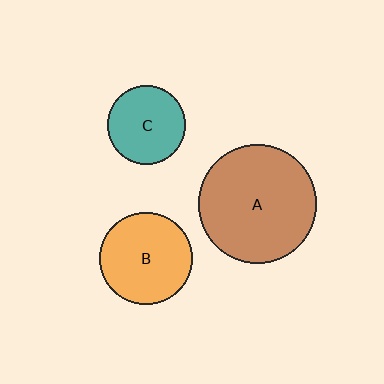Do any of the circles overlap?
No, none of the circles overlap.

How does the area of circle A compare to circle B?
Approximately 1.7 times.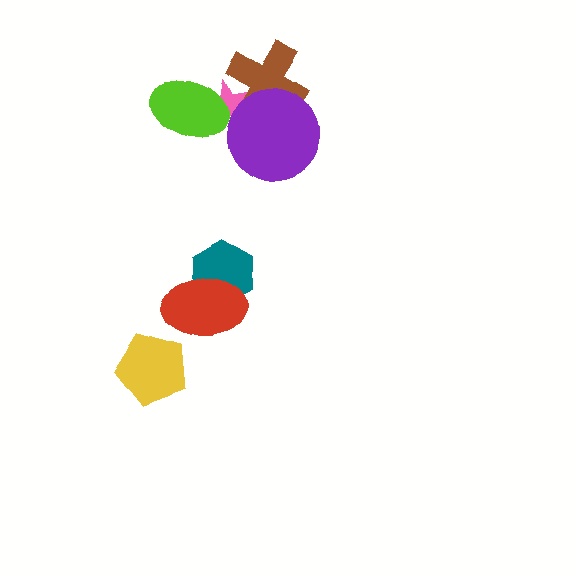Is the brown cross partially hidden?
Yes, it is partially covered by another shape.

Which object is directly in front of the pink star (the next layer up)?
The brown cross is directly in front of the pink star.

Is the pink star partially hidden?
Yes, it is partially covered by another shape.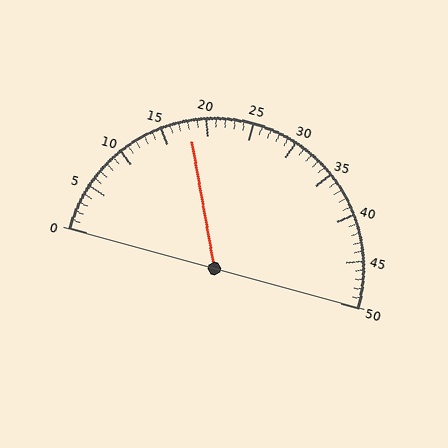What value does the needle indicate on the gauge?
The needle indicates approximately 18.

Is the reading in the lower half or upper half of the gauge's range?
The reading is in the lower half of the range (0 to 50).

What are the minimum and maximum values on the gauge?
The gauge ranges from 0 to 50.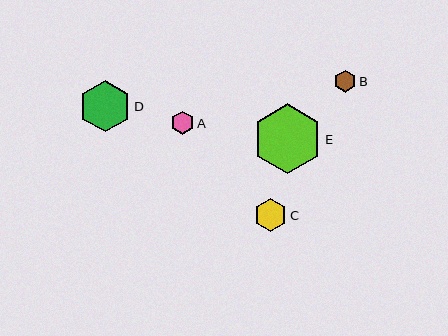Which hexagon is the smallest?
Hexagon B is the smallest with a size of approximately 22 pixels.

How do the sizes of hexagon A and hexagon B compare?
Hexagon A and hexagon B are approximately the same size.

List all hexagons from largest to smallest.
From largest to smallest: E, D, C, A, B.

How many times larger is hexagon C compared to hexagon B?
Hexagon C is approximately 1.5 times the size of hexagon B.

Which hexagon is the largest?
Hexagon E is the largest with a size of approximately 70 pixels.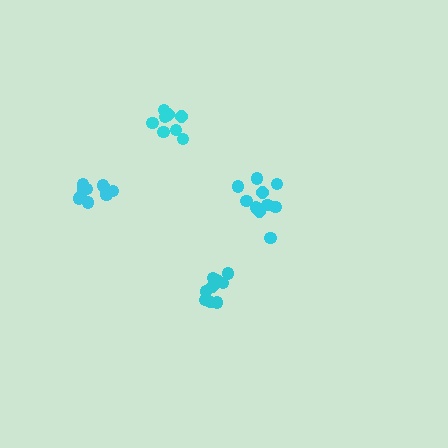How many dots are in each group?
Group 1: 10 dots, Group 2: 10 dots, Group 3: 9 dots, Group 4: 8 dots (37 total).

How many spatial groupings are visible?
There are 4 spatial groupings.